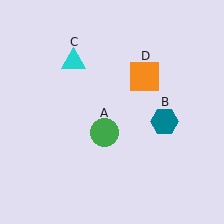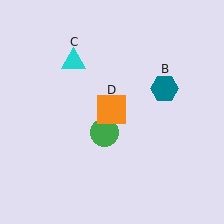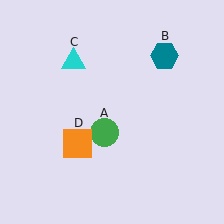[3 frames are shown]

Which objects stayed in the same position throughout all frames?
Green circle (object A) and cyan triangle (object C) remained stationary.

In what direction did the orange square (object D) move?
The orange square (object D) moved down and to the left.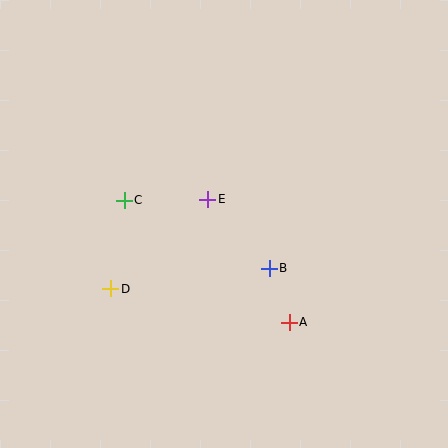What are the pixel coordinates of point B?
Point B is at (269, 268).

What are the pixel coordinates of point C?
Point C is at (124, 200).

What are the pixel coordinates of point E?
Point E is at (208, 199).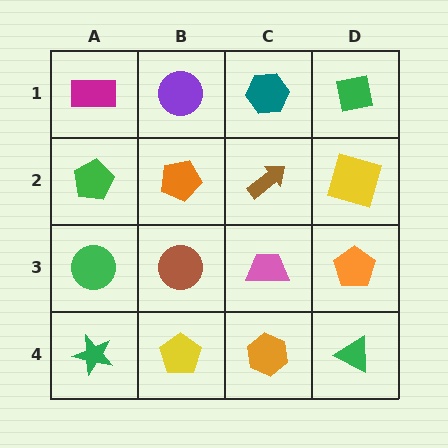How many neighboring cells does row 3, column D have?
3.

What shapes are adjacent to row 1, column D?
A yellow square (row 2, column D), a teal hexagon (row 1, column C).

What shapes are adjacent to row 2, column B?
A purple circle (row 1, column B), a brown circle (row 3, column B), a green pentagon (row 2, column A), a brown arrow (row 2, column C).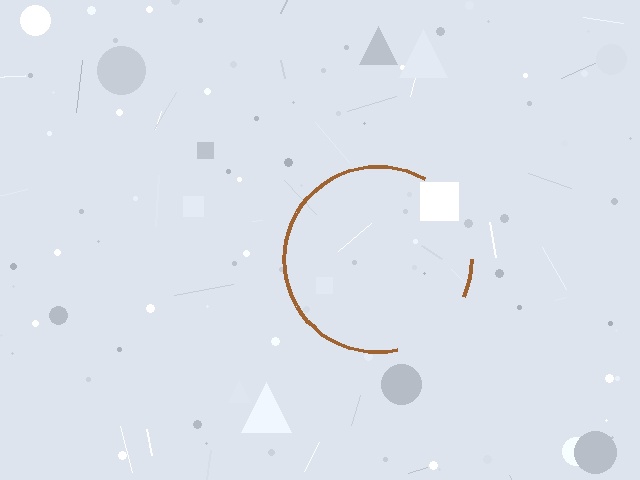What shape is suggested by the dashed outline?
The dashed outline suggests a circle.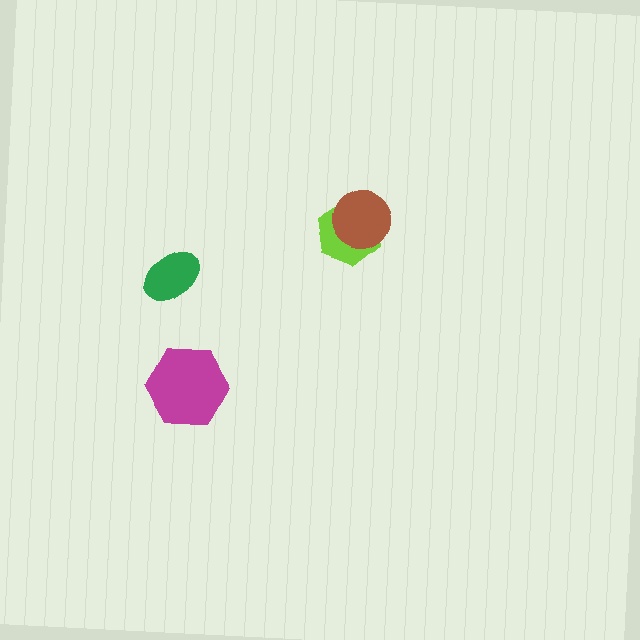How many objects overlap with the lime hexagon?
1 object overlaps with the lime hexagon.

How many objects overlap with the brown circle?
1 object overlaps with the brown circle.